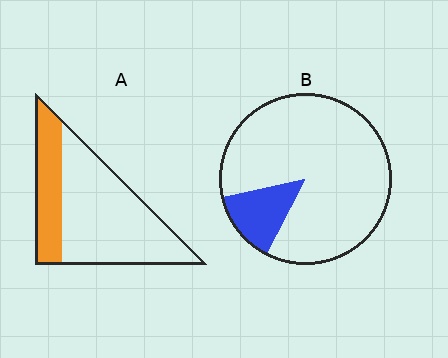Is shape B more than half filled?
No.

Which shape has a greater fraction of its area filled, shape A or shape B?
Shape A.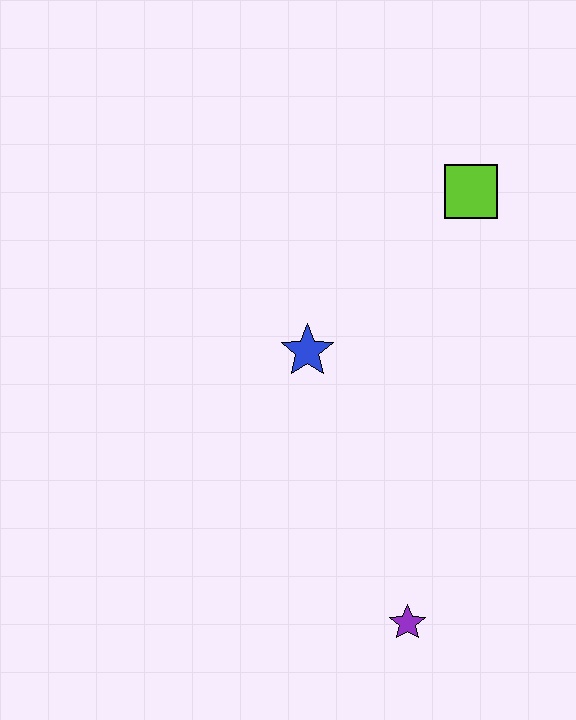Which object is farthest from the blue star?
The purple star is farthest from the blue star.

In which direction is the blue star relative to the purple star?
The blue star is above the purple star.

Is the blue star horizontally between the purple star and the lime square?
No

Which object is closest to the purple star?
The blue star is closest to the purple star.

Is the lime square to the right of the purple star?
Yes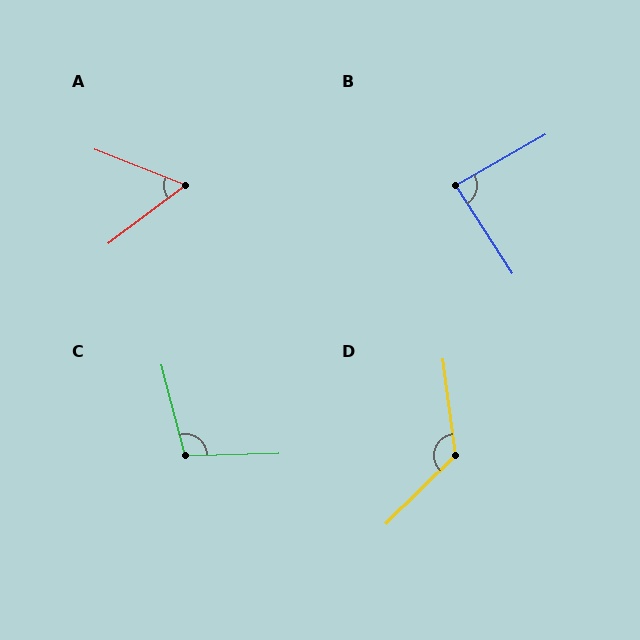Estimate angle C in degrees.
Approximately 103 degrees.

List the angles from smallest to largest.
A (58°), B (86°), C (103°), D (127°).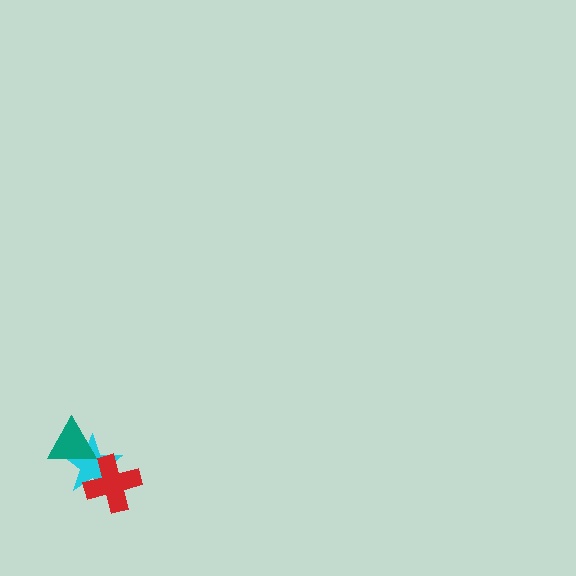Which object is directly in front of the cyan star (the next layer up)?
The teal triangle is directly in front of the cyan star.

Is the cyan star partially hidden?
Yes, it is partially covered by another shape.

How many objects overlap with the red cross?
1 object overlaps with the red cross.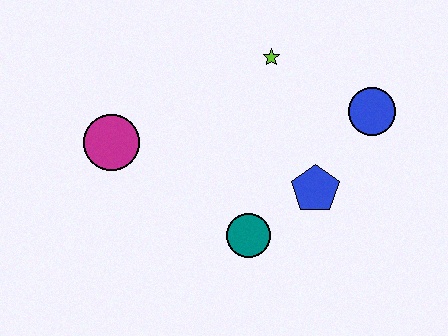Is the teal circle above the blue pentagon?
No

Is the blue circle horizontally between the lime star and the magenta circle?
No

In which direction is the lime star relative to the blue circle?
The lime star is to the left of the blue circle.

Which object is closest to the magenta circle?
The teal circle is closest to the magenta circle.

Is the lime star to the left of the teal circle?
No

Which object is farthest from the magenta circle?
The blue circle is farthest from the magenta circle.